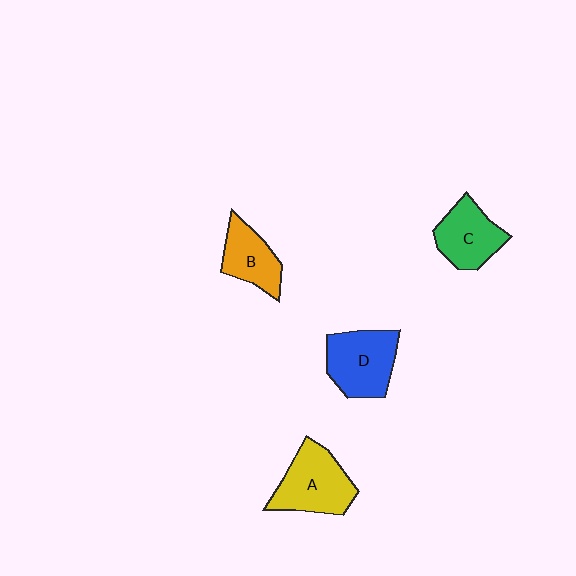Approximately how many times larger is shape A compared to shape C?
Approximately 1.2 times.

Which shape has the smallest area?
Shape B (orange).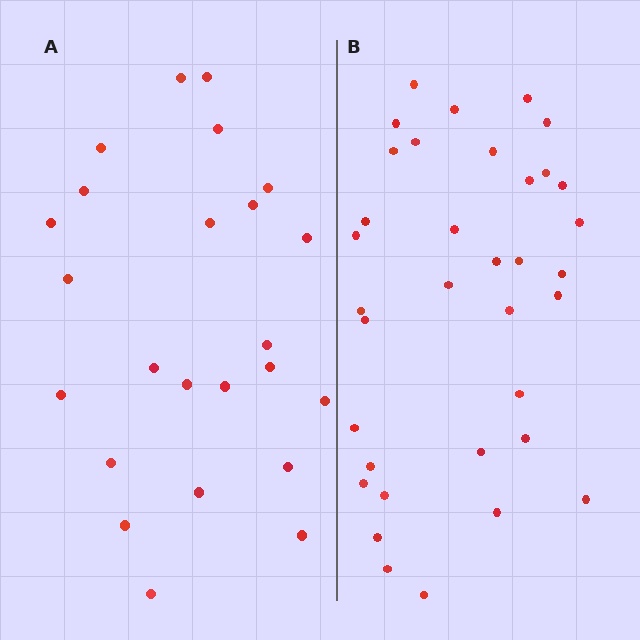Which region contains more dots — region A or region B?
Region B (the right region) has more dots.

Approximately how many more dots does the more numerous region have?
Region B has roughly 12 or so more dots than region A.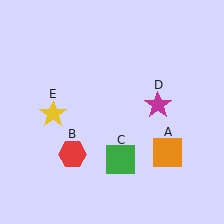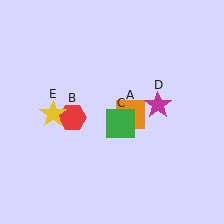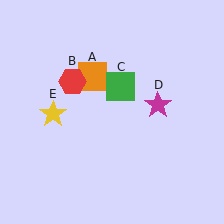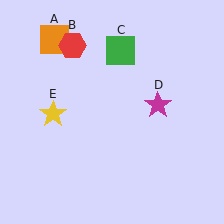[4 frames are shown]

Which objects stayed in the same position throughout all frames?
Magenta star (object D) and yellow star (object E) remained stationary.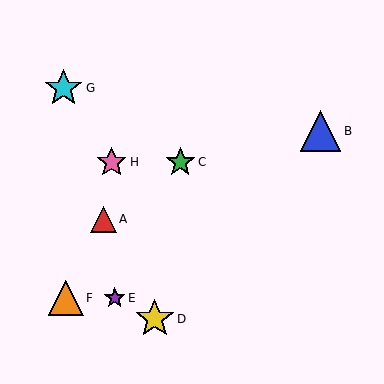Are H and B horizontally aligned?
No, H is at y≈162 and B is at y≈131.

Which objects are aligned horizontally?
Objects C, H are aligned horizontally.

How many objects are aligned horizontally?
2 objects (C, H) are aligned horizontally.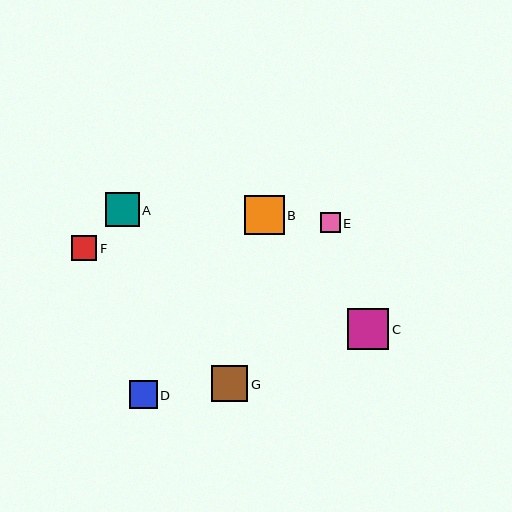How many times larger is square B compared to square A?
Square B is approximately 1.2 times the size of square A.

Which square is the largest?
Square C is the largest with a size of approximately 41 pixels.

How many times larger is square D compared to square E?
Square D is approximately 1.4 times the size of square E.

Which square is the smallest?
Square E is the smallest with a size of approximately 20 pixels.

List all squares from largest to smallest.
From largest to smallest: C, B, G, A, D, F, E.